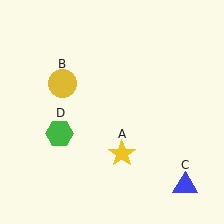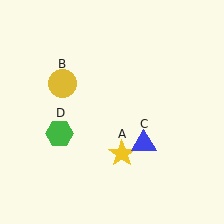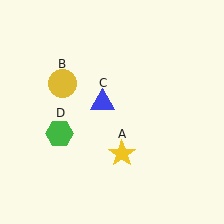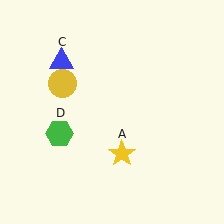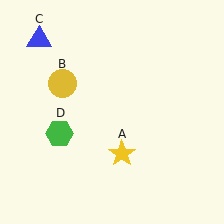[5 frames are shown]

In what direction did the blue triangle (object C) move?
The blue triangle (object C) moved up and to the left.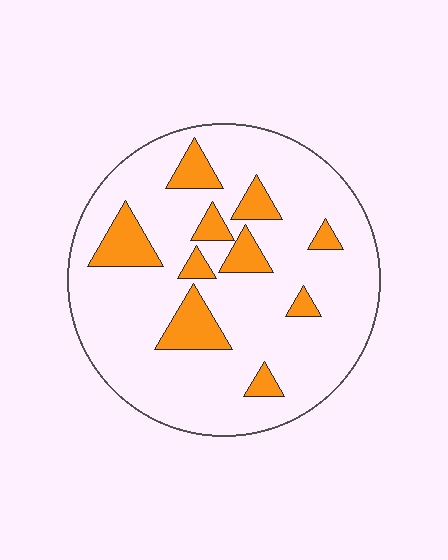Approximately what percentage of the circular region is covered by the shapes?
Approximately 15%.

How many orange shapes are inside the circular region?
10.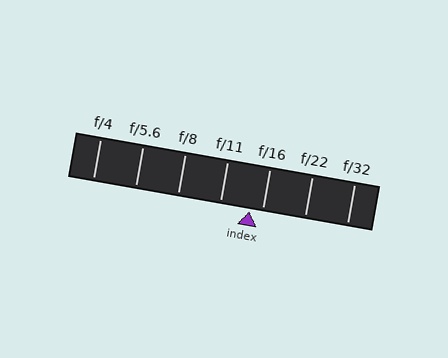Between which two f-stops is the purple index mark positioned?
The index mark is between f/11 and f/16.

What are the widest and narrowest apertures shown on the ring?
The widest aperture shown is f/4 and the narrowest is f/32.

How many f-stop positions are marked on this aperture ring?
There are 7 f-stop positions marked.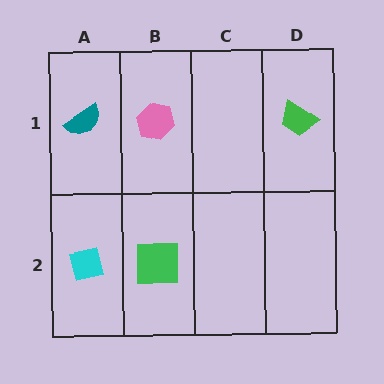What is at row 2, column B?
A green square.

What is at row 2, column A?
A cyan square.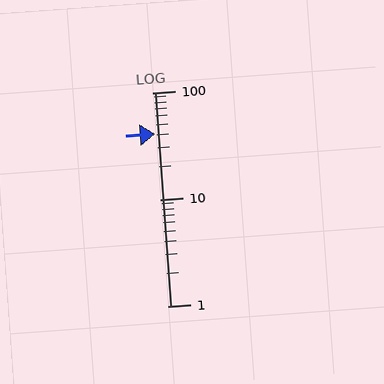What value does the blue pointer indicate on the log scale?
The pointer indicates approximately 41.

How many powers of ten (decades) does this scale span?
The scale spans 2 decades, from 1 to 100.